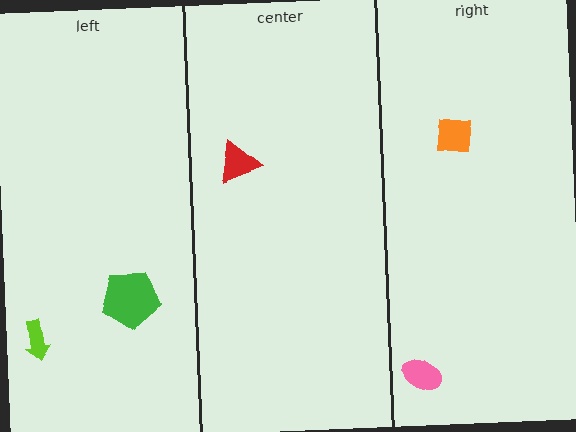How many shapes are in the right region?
2.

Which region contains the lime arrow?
The left region.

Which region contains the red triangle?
The center region.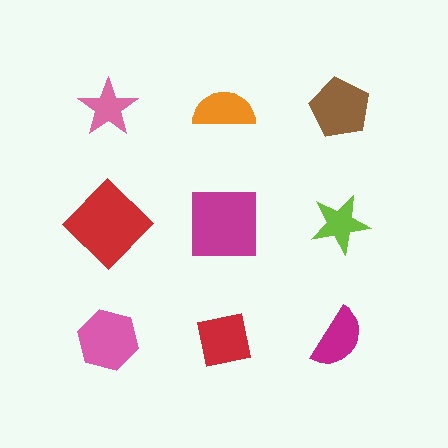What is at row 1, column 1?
A pink star.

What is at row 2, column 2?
A magenta square.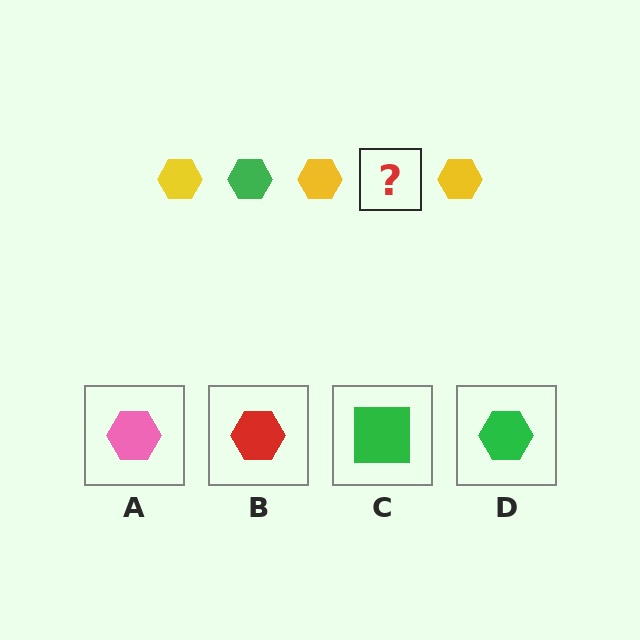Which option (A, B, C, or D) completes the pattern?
D.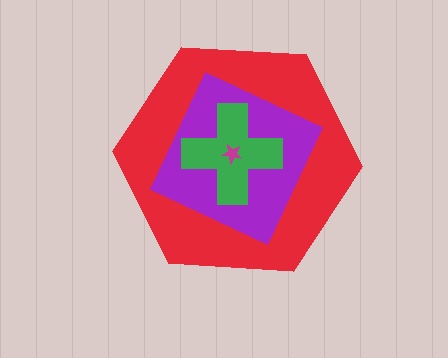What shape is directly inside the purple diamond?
The green cross.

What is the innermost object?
The magenta star.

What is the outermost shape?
The red hexagon.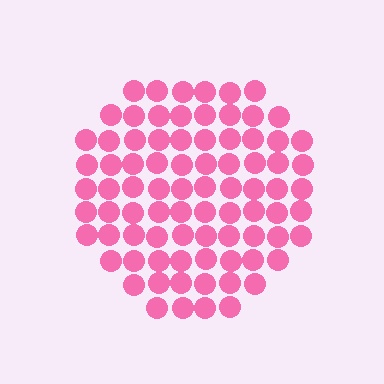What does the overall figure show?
The overall figure shows a circle.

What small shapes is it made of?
It is made of small circles.